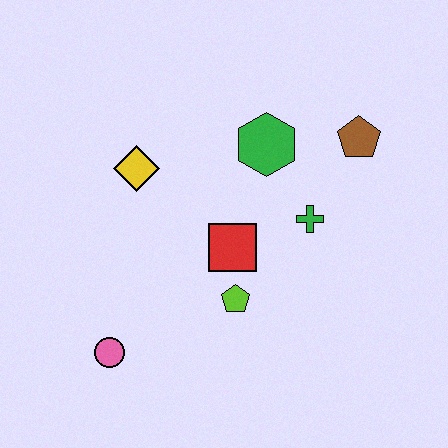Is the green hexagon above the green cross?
Yes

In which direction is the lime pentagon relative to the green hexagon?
The lime pentagon is below the green hexagon.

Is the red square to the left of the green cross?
Yes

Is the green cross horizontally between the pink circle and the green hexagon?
No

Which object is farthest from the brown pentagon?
The pink circle is farthest from the brown pentagon.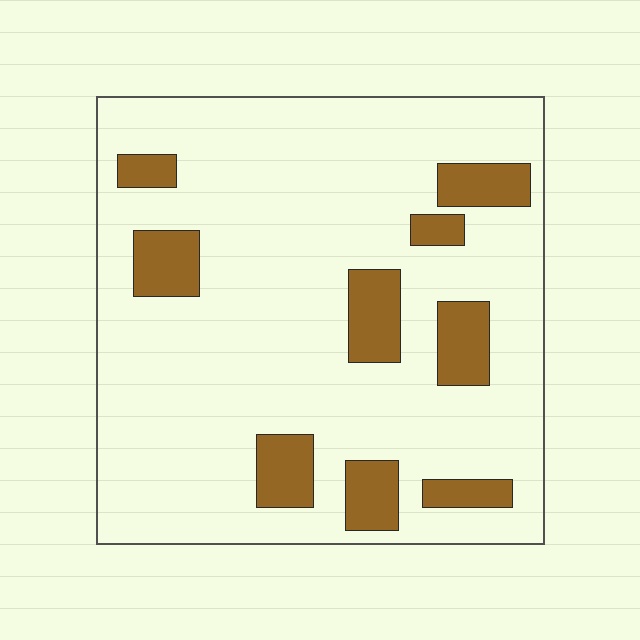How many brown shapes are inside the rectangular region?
9.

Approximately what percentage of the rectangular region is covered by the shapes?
Approximately 15%.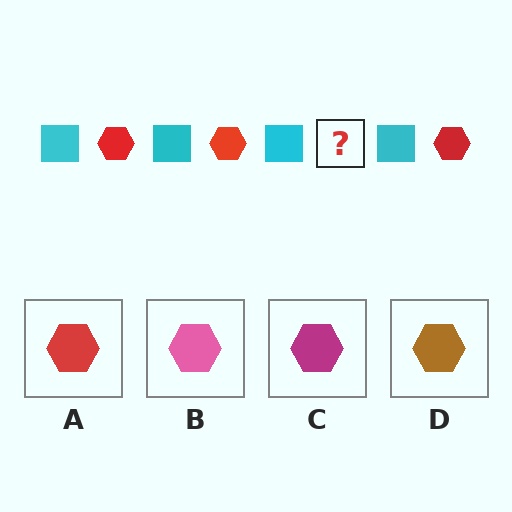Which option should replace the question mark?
Option A.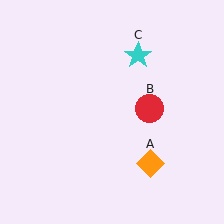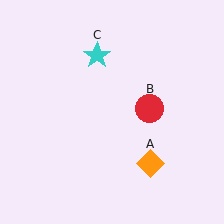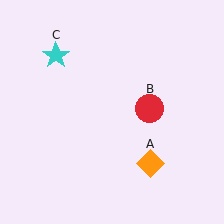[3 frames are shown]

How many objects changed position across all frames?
1 object changed position: cyan star (object C).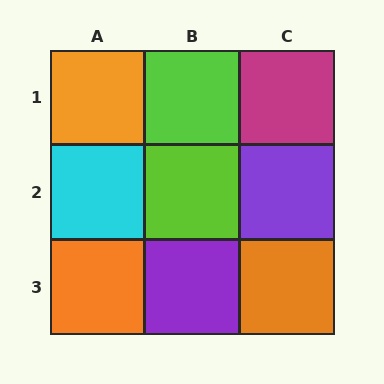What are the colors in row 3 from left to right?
Orange, purple, orange.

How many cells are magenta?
1 cell is magenta.